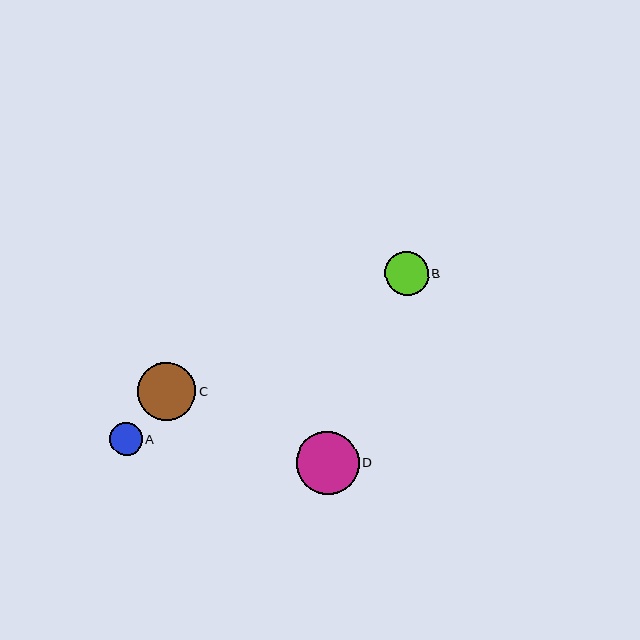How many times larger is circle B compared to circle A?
Circle B is approximately 1.3 times the size of circle A.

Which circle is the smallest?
Circle A is the smallest with a size of approximately 33 pixels.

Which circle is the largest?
Circle D is the largest with a size of approximately 63 pixels.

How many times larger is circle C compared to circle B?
Circle C is approximately 1.3 times the size of circle B.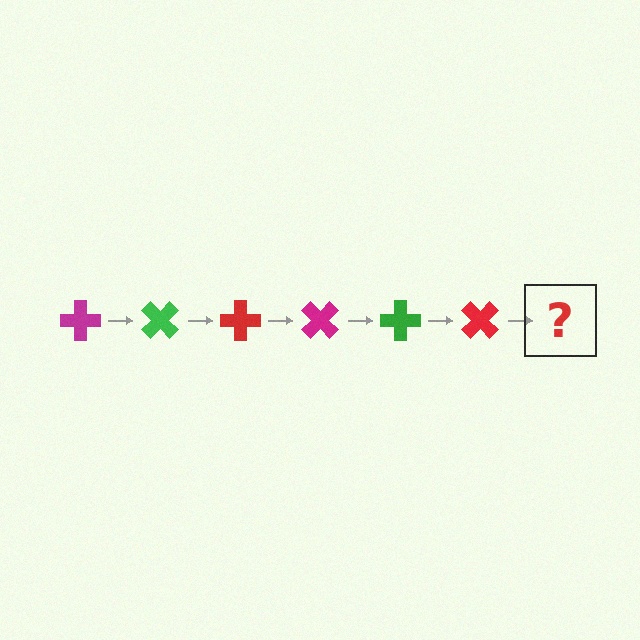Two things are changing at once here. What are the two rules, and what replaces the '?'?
The two rules are that it rotates 45 degrees each step and the color cycles through magenta, green, and red. The '?' should be a magenta cross, rotated 270 degrees from the start.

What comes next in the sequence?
The next element should be a magenta cross, rotated 270 degrees from the start.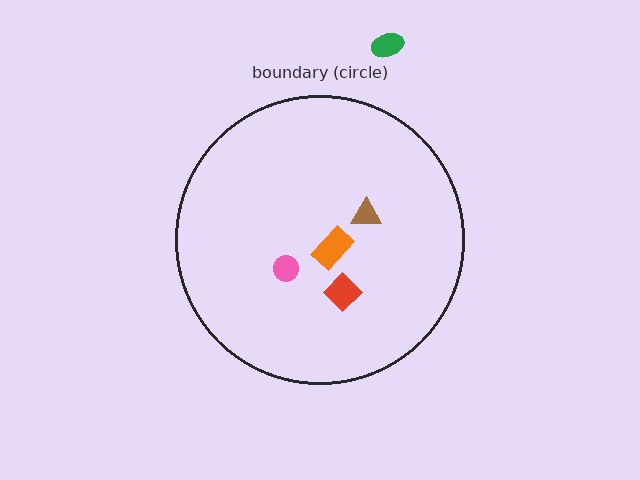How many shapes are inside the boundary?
4 inside, 1 outside.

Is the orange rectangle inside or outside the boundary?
Inside.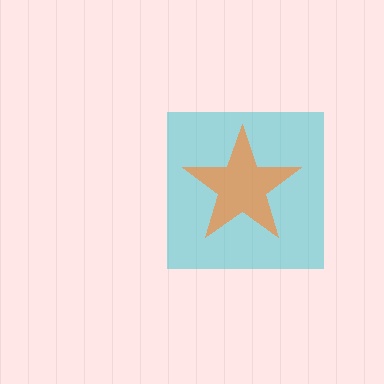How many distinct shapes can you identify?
There are 2 distinct shapes: a cyan square, an orange star.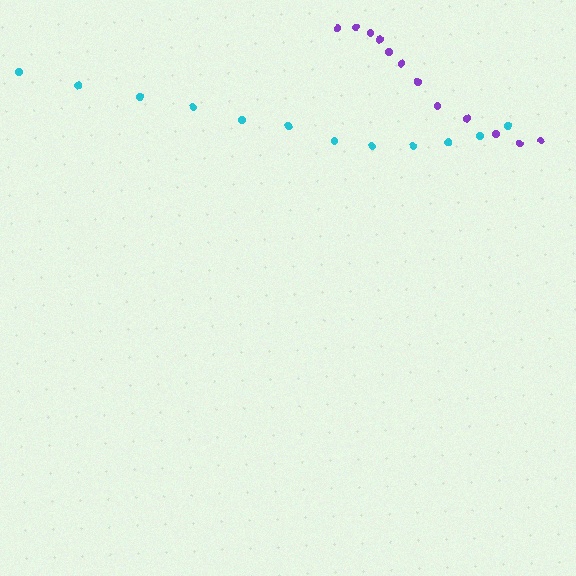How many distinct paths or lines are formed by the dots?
There are 2 distinct paths.